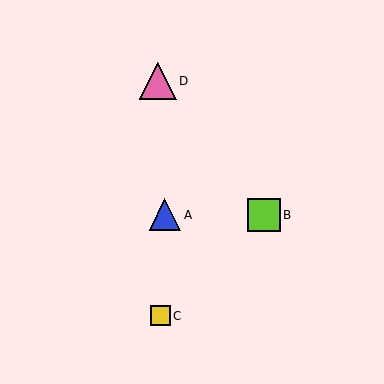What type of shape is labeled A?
Shape A is a blue triangle.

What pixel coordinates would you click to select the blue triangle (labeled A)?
Click at (165, 215) to select the blue triangle A.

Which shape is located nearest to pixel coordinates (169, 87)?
The pink triangle (labeled D) at (158, 81) is nearest to that location.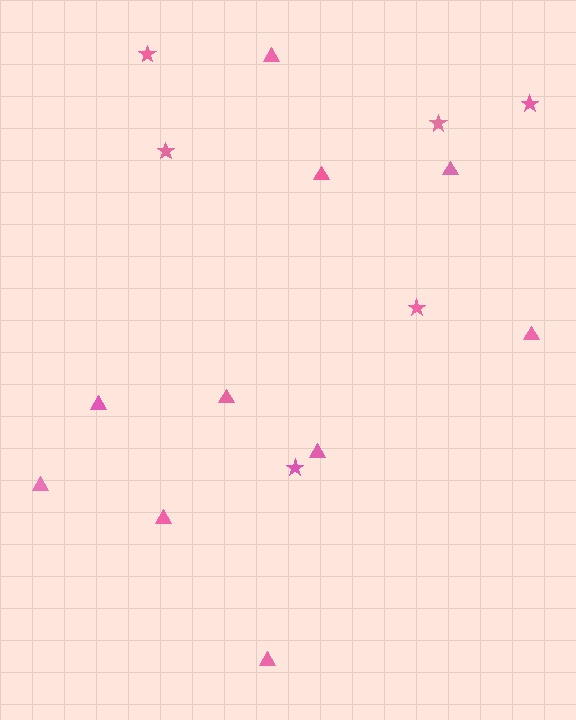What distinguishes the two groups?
There are 2 groups: one group of stars (6) and one group of triangles (10).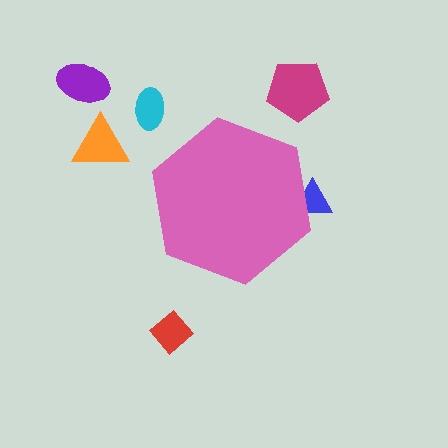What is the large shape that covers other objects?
A pink hexagon.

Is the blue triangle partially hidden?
Yes, the blue triangle is partially hidden behind the pink hexagon.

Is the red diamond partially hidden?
No, the red diamond is fully visible.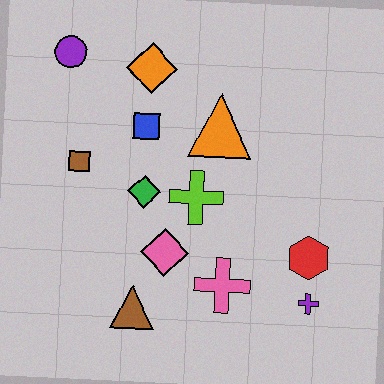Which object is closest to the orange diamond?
The blue square is closest to the orange diamond.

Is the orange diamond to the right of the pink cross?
No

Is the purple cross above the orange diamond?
No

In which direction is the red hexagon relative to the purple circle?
The red hexagon is to the right of the purple circle.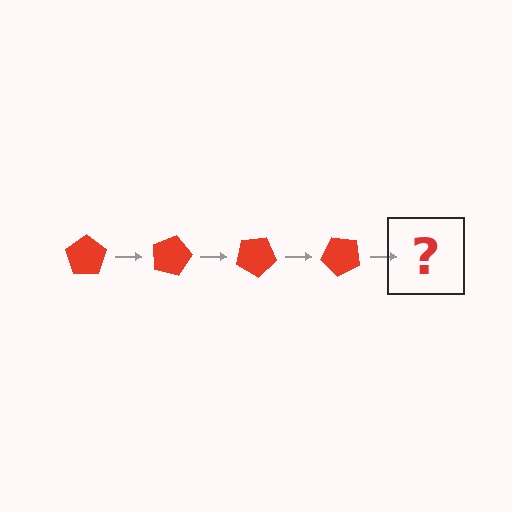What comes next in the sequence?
The next element should be a red pentagon rotated 60 degrees.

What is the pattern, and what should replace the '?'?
The pattern is that the pentagon rotates 15 degrees each step. The '?' should be a red pentagon rotated 60 degrees.